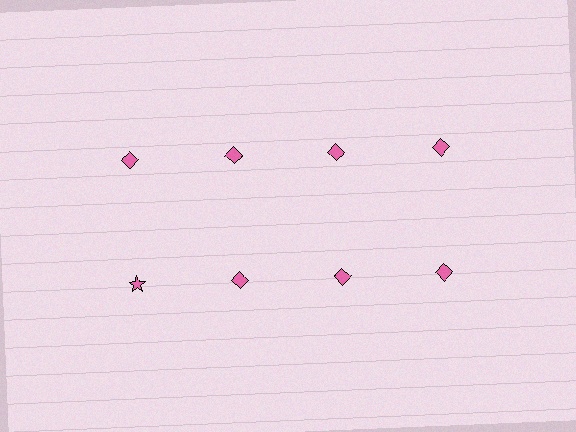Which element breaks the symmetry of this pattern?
The pink star in the second row, leftmost column breaks the symmetry. All other shapes are pink diamonds.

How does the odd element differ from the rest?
It has a different shape: star instead of diamond.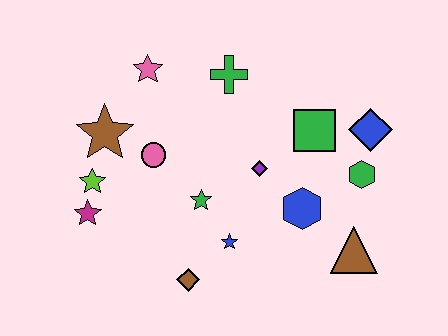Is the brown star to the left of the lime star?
No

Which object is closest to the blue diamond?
The green hexagon is closest to the blue diamond.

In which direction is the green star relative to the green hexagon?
The green star is to the left of the green hexagon.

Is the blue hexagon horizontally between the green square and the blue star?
Yes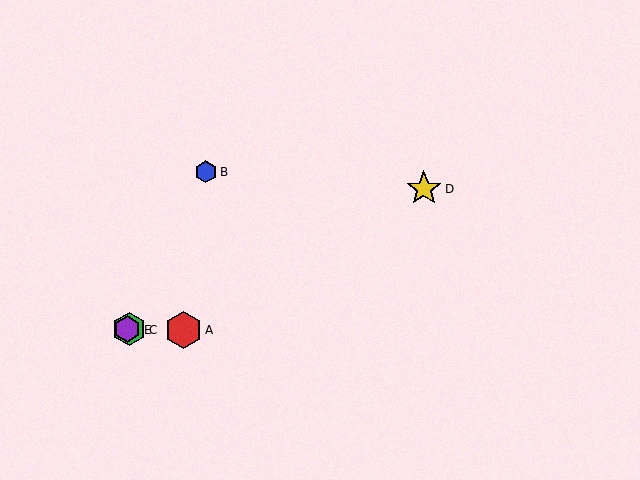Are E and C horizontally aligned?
Yes, both are at y≈330.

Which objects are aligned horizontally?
Objects A, C, E are aligned horizontally.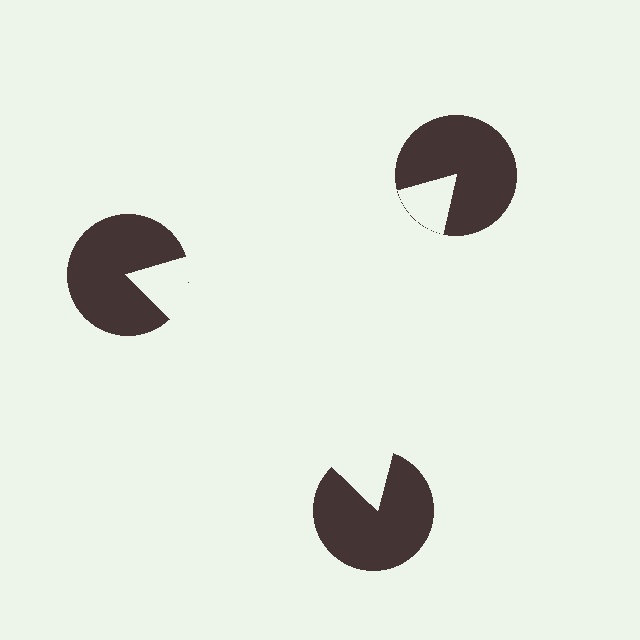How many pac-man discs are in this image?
There are 3 — one at each vertex of the illusory triangle.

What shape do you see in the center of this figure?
An illusory triangle — its edges are inferred from the aligned wedge cuts in the pac-man discs, not physically drawn.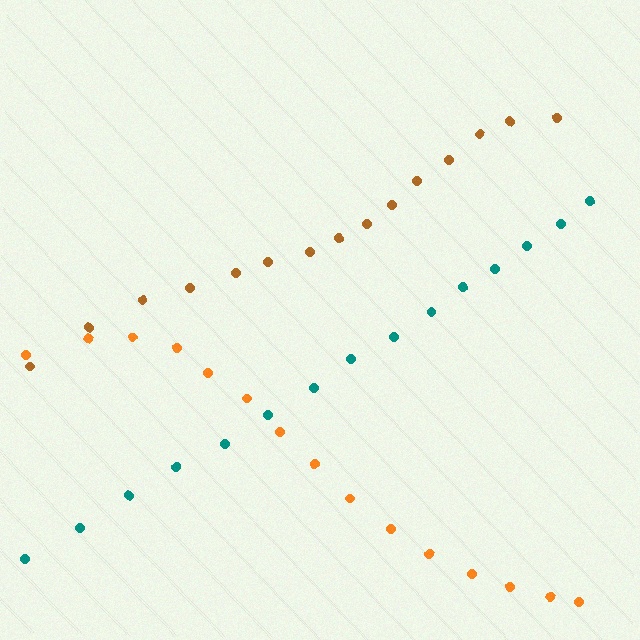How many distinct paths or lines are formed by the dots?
There are 3 distinct paths.